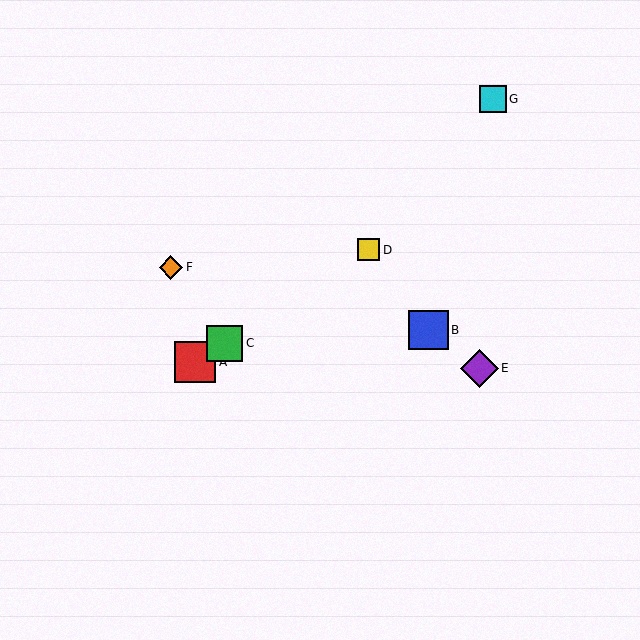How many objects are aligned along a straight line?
3 objects (A, C, D) are aligned along a straight line.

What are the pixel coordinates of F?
Object F is at (171, 267).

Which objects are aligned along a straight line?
Objects A, C, D are aligned along a straight line.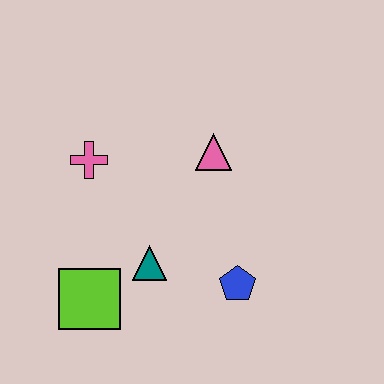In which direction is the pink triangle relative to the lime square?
The pink triangle is above the lime square.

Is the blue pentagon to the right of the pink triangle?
Yes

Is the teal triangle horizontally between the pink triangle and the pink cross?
Yes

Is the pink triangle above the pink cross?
Yes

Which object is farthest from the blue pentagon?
The pink cross is farthest from the blue pentagon.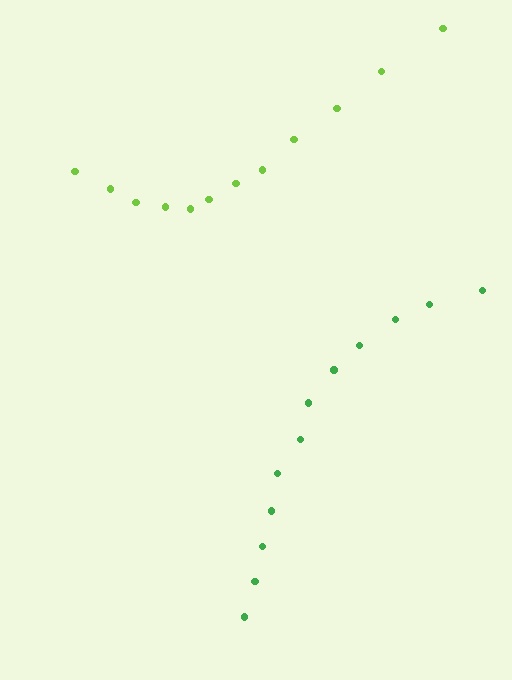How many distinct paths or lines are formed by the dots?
There are 2 distinct paths.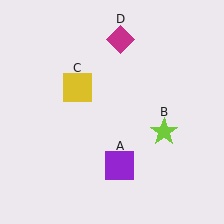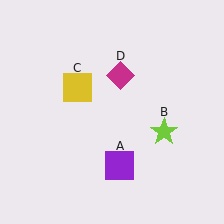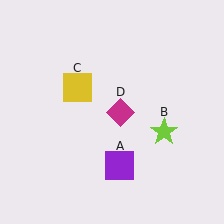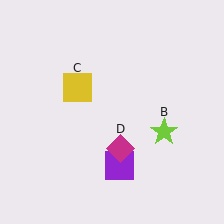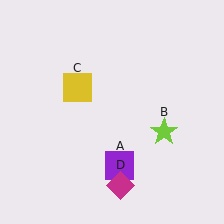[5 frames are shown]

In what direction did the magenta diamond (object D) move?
The magenta diamond (object D) moved down.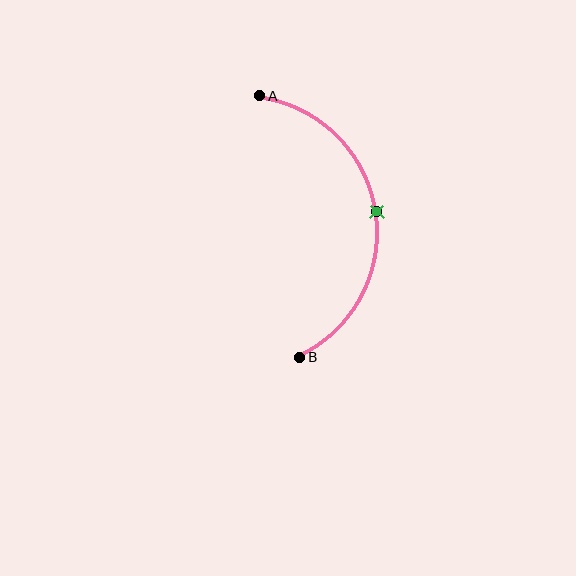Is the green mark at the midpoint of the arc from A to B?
Yes. The green mark lies on the arc at equal arc-length from both A and B — it is the arc midpoint.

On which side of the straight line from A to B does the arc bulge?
The arc bulges to the right of the straight line connecting A and B.